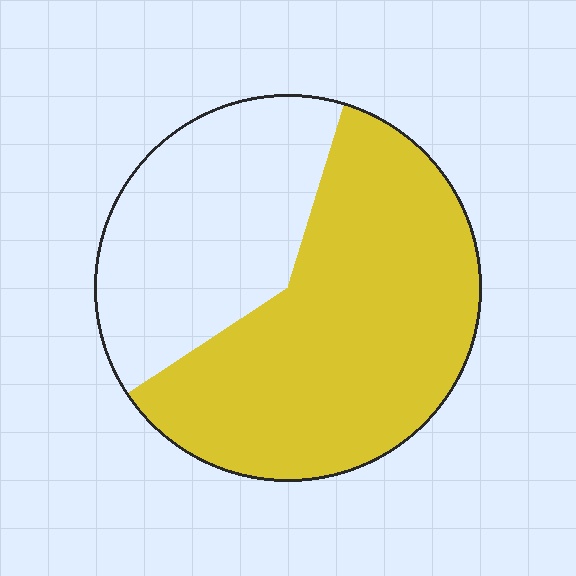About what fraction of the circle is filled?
About three fifths (3/5).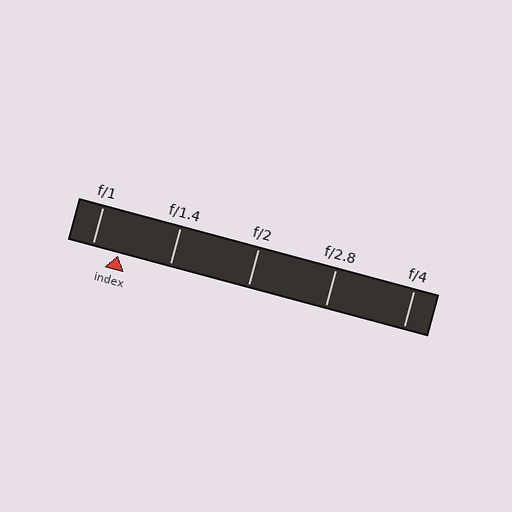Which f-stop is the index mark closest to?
The index mark is closest to f/1.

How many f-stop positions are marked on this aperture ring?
There are 5 f-stop positions marked.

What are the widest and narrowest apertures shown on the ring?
The widest aperture shown is f/1 and the narrowest is f/4.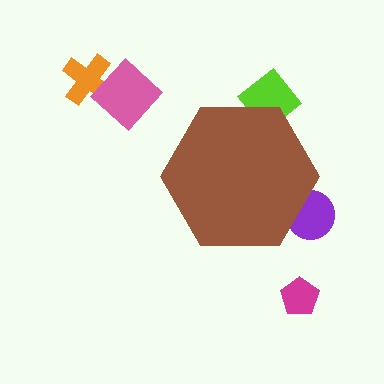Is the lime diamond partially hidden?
Yes, the lime diamond is partially hidden behind the brown hexagon.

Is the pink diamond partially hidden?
No, the pink diamond is fully visible.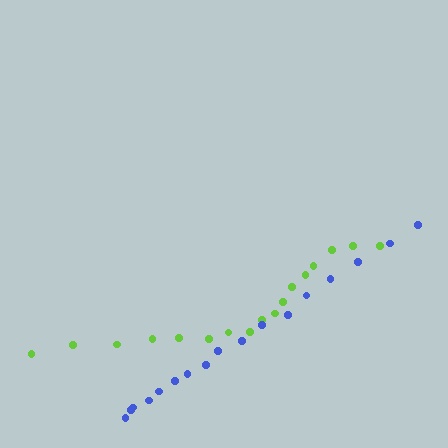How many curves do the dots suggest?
There are 2 distinct paths.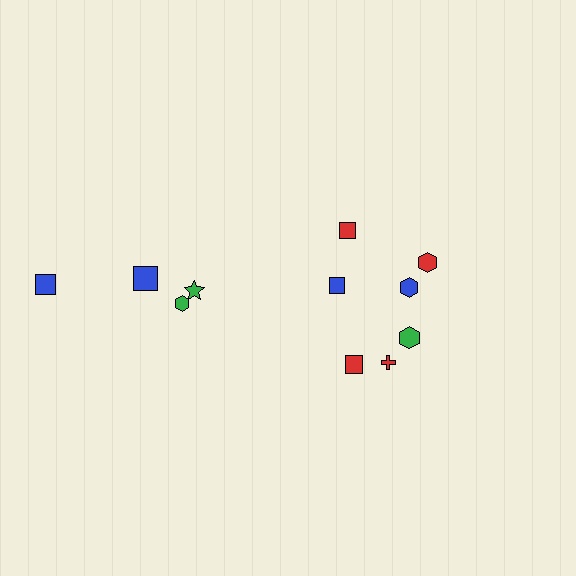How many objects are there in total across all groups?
There are 11 objects.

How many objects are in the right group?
There are 7 objects.